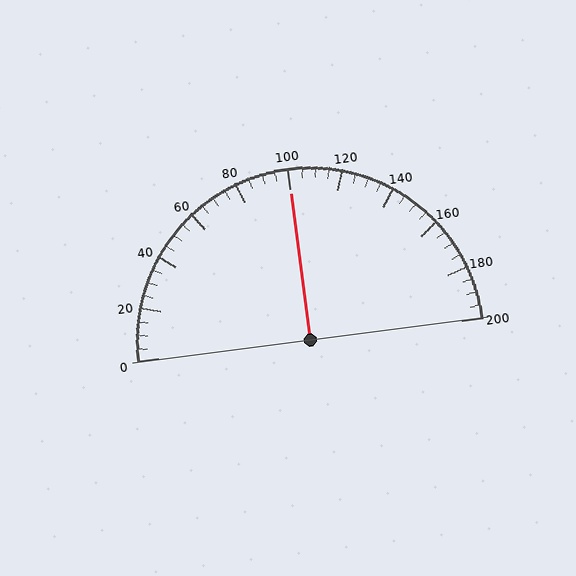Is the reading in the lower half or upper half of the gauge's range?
The reading is in the upper half of the range (0 to 200).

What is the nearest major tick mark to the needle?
The nearest major tick mark is 100.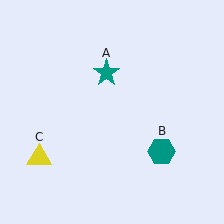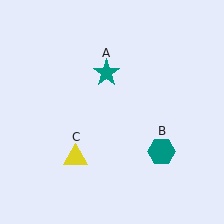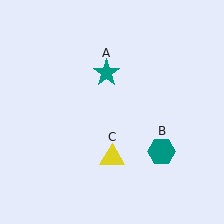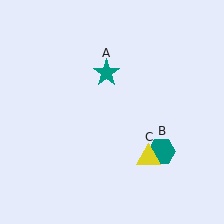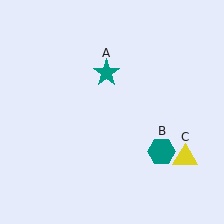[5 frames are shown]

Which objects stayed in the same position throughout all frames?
Teal star (object A) and teal hexagon (object B) remained stationary.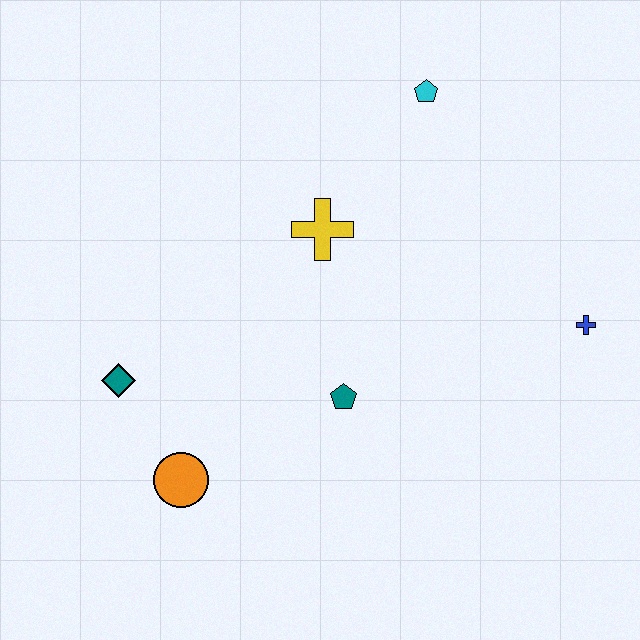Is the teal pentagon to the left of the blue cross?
Yes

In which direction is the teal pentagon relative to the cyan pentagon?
The teal pentagon is below the cyan pentagon.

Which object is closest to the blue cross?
The teal pentagon is closest to the blue cross.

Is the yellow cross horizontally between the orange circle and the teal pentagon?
Yes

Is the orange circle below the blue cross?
Yes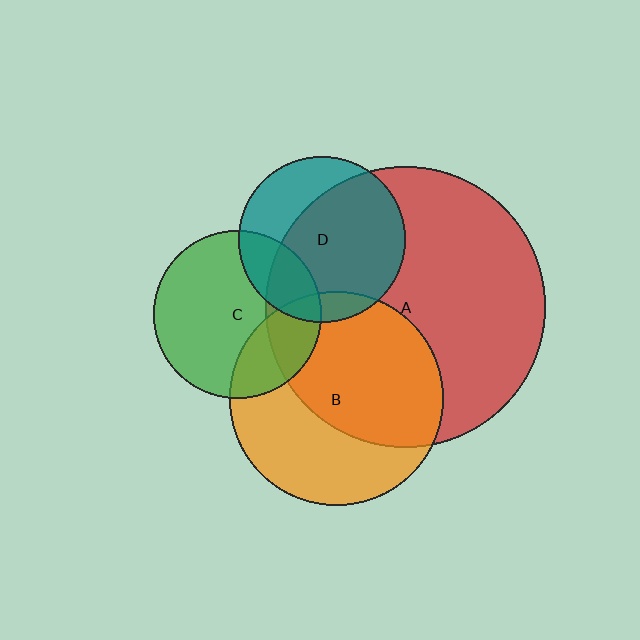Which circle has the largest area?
Circle A (red).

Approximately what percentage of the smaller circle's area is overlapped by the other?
Approximately 70%.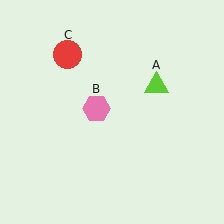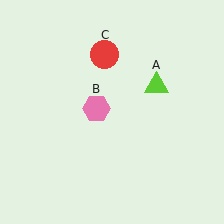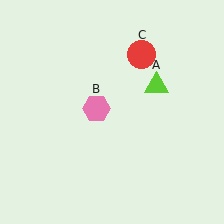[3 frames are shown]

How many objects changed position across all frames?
1 object changed position: red circle (object C).